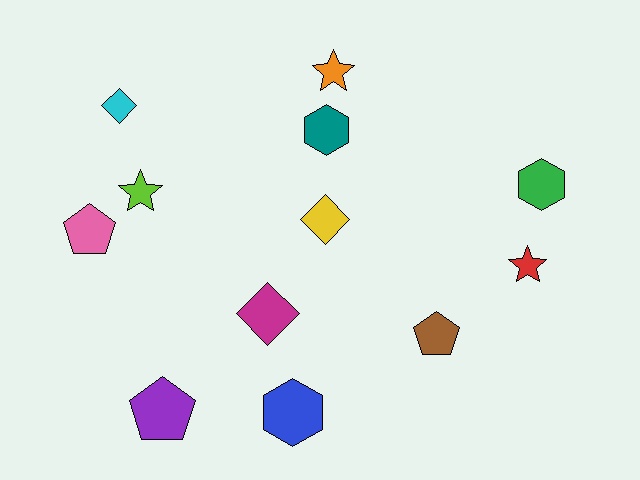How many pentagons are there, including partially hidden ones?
There are 3 pentagons.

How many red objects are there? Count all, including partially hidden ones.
There is 1 red object.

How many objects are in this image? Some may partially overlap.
There are 12 objects.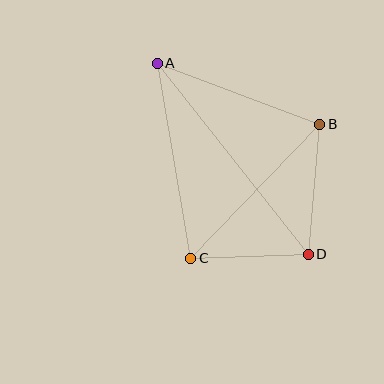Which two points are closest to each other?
Points C and D are closest to each other.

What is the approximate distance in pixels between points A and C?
The distance between A and C is approximately 198 pixels.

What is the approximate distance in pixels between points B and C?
The distance between B and C is approximately 186 pixels.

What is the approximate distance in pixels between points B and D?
The distance between B and D is approximately 130 pixels.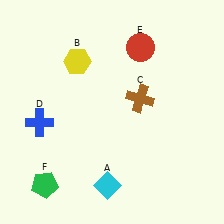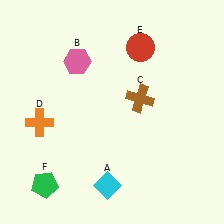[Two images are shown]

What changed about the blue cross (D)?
In Image 1, D is blue. In Image 2, it changed to orange.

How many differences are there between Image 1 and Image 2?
There are 2 differences between the two images.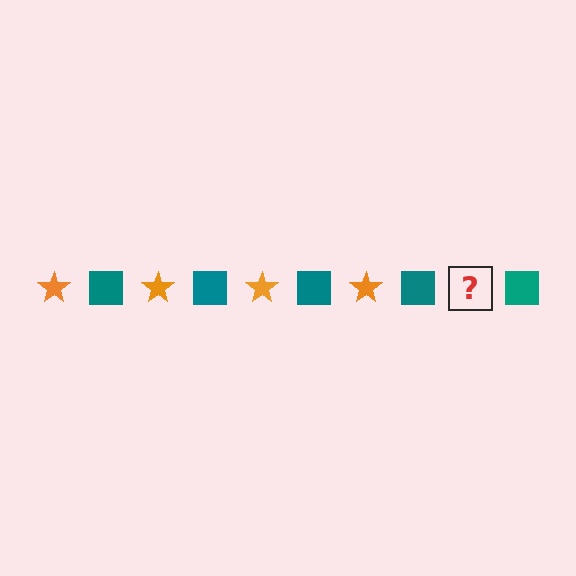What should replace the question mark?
The question mark should be replaced with an orange star.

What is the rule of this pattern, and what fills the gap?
The rule is that the pattern alternates between orange star and teal square. The gap should be filled with an orange star.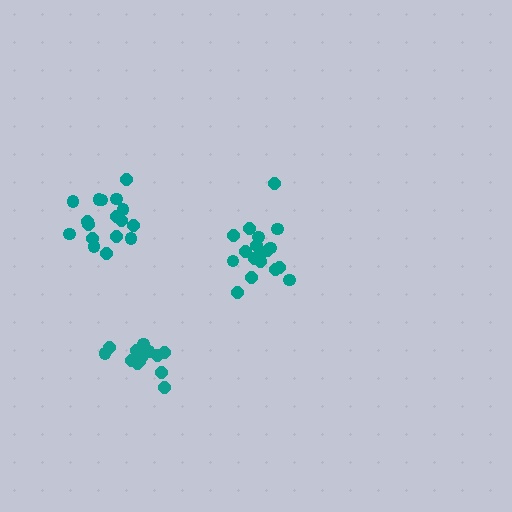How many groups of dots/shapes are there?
There are 3 groups.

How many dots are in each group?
Group 1: 17 dots, Group 2: 18 dots, Group 3: 14 dots (49 total).